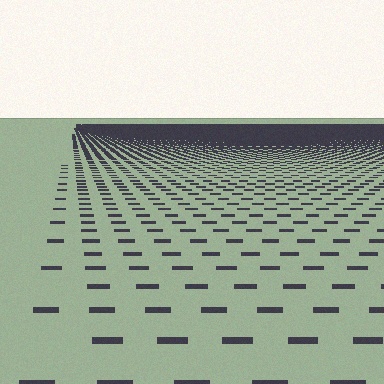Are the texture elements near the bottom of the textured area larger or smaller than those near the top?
Larger. Near the bottom, elements are closer to the viewer and appear at a bigger on-screen size.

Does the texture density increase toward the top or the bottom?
Density increases toward the top.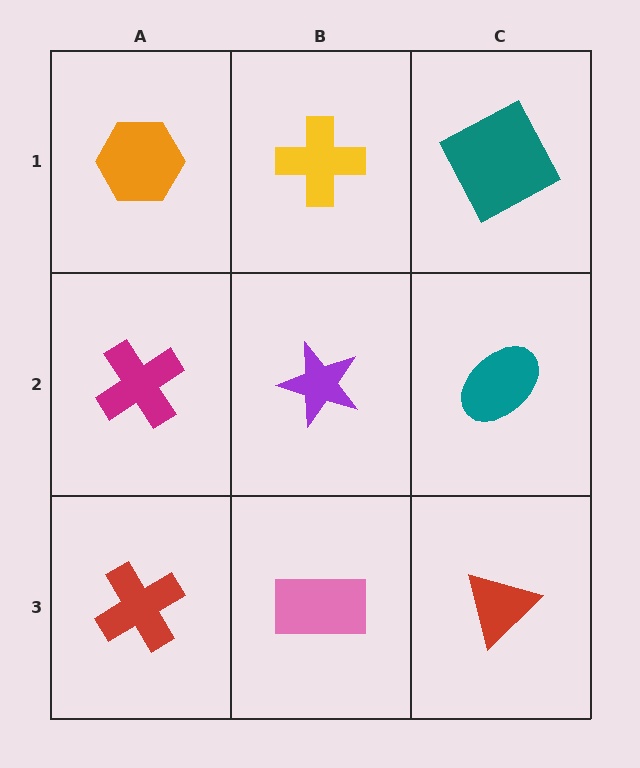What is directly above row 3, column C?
A teal ellipse.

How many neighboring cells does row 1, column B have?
3.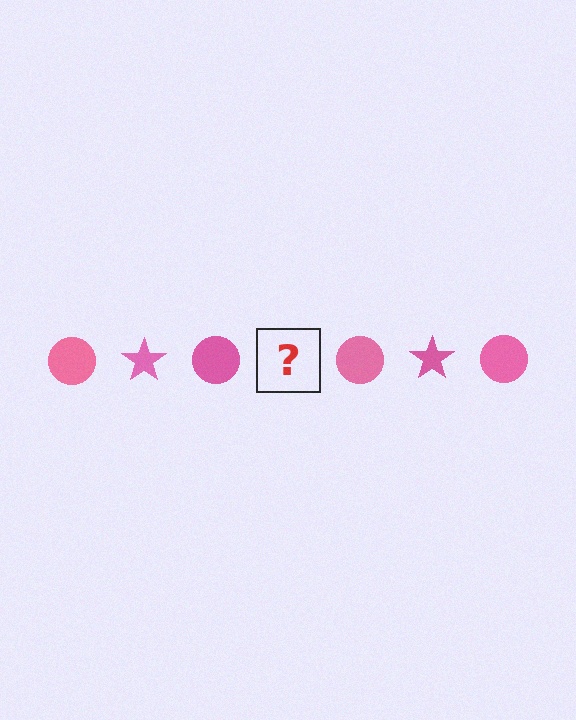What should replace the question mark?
The question mark should be replaced with a pink star.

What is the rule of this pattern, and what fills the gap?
The rule is that the pattern cycles through circle, star shapes in pink. The gap should be filled with a pink star.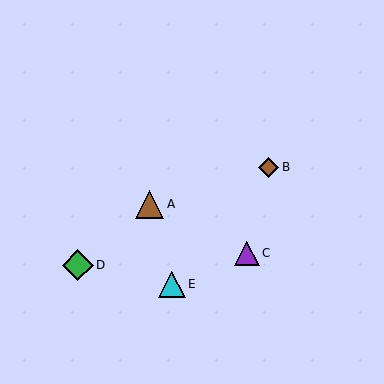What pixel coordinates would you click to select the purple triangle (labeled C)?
Click at (247, 254) to select the purple triangle C.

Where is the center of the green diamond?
The center of the green diamond is at (78, 265).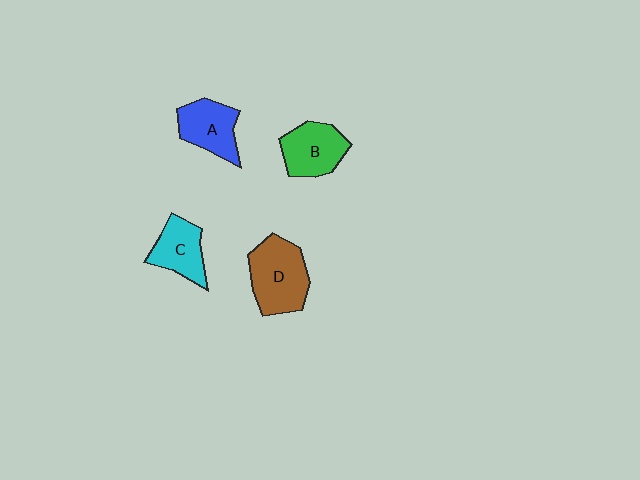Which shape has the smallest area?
Shape C (cyan).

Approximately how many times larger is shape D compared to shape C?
Approximately 1.4 times.